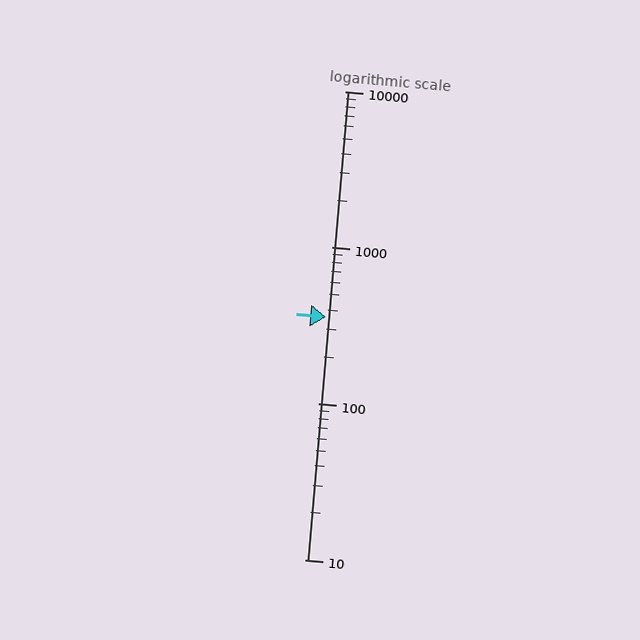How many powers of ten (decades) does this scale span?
The scale spans 3 decades, from 10 to 10000.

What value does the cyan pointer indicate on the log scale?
The pointer indicates approximately 360.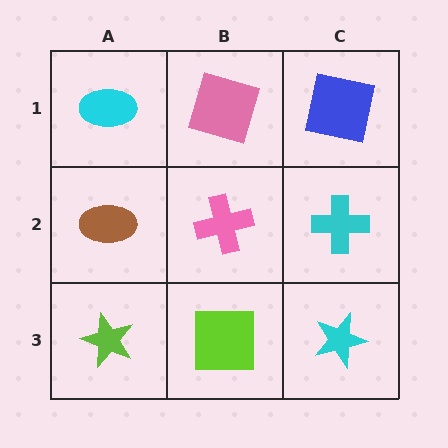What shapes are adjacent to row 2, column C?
A blue square (row 1, column C), a cyan star (row 3, column C), a pink cross (row 2, column B).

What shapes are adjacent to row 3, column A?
A brown ellipse (row 2, column A), a lime square (row 3, column B).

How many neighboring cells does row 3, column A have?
2.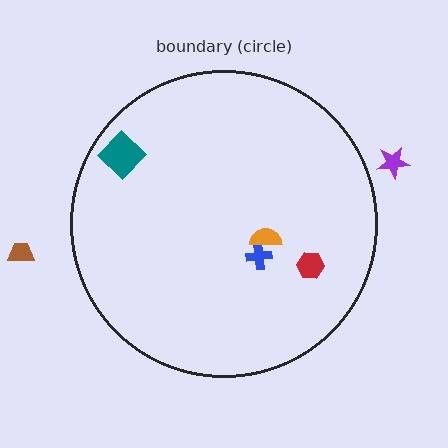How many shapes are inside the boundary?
4 inside, 2 outside.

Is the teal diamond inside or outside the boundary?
Inside.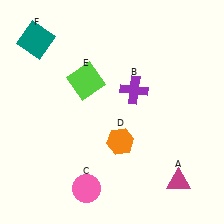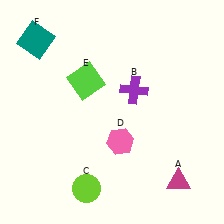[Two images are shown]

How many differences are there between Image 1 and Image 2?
There are 2 differences between the two images.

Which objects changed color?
C changed from pink to lime. D changed from orange to pink.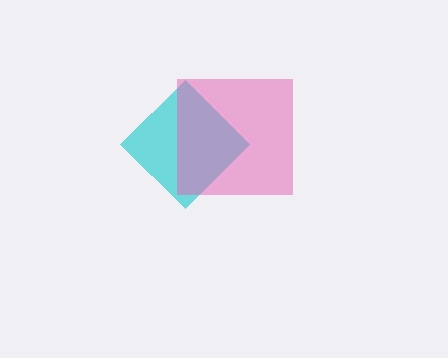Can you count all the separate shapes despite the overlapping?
Yes, there are 2 separate shapes.